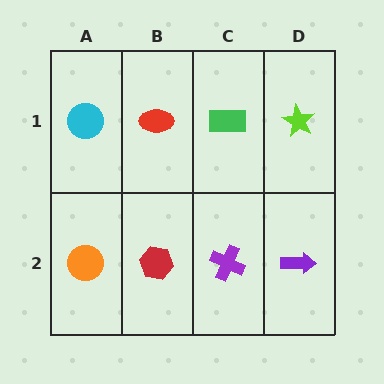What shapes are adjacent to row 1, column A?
An orange circle (row 2, column A), a red ellipse (row 1, column B).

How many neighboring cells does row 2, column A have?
2.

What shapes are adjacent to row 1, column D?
A purple arrow (row 2, column D), a green rectangle (row 1, column C).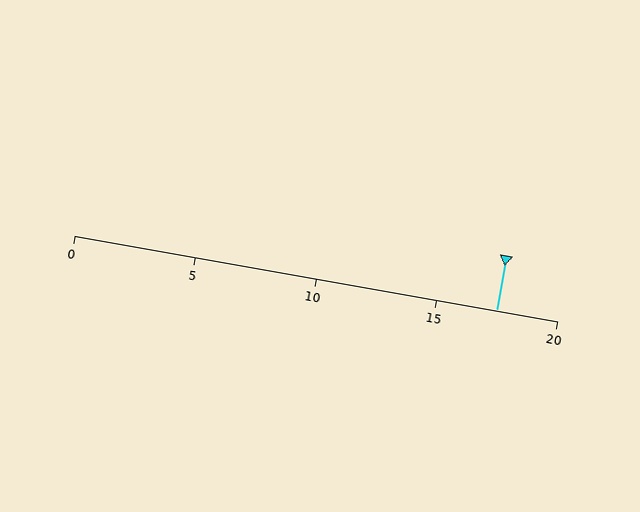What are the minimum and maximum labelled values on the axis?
The axis runs from 0 to 20.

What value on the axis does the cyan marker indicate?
The marker indicates approximately 17.5.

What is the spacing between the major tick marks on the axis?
The major ticks are spaced 5 apart.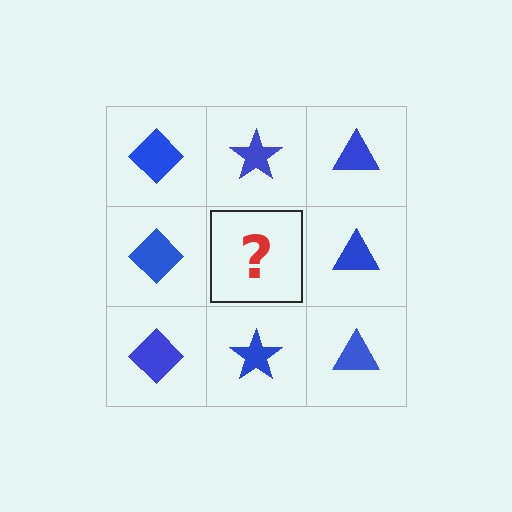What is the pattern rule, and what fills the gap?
The rule is that each column has a consistent shape. The gap should be filled with a blue star.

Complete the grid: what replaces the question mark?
The question mark should be replaced with a blue star.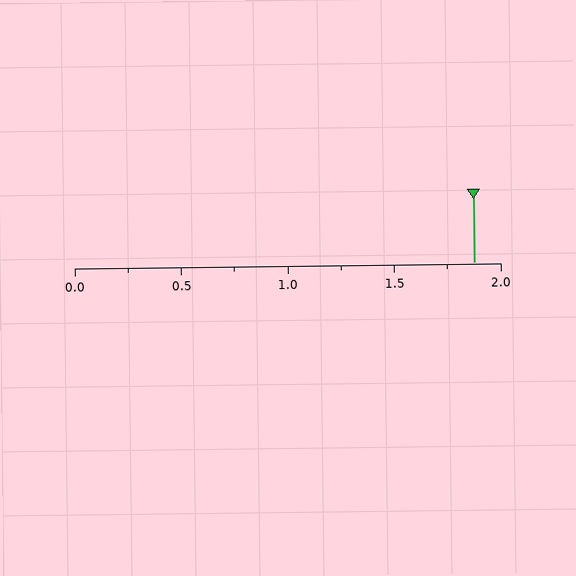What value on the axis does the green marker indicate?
The marker indicates approximately 1.88.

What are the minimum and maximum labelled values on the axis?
The axis runs from 0.0 to 2.0.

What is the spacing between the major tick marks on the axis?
The major ticks are spaced 0.5 apart.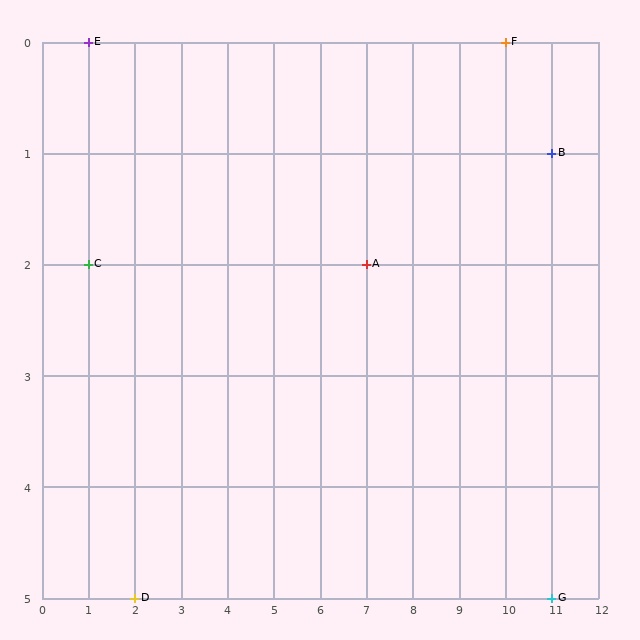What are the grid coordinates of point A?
Point A is at grid coordinates (7, 2).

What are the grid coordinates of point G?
Point G is at grid coordinates (11, 5).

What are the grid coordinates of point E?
Point E is at grid coordinates (1, 0).